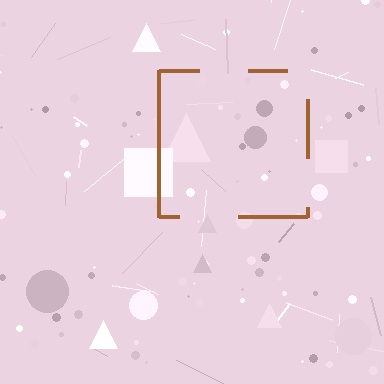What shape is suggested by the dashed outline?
The dashed outline suggests a square.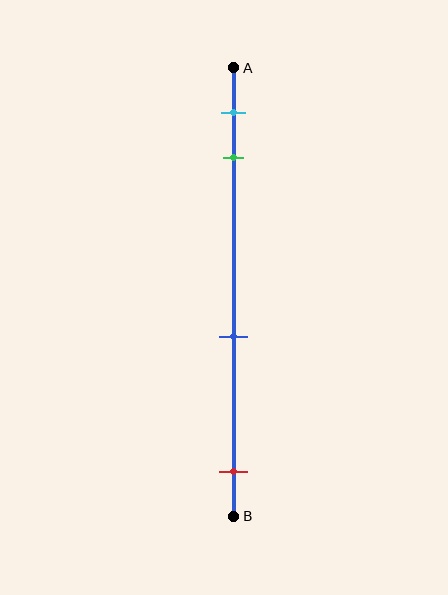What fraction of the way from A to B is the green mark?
The green mark is approximately 20% (0.2) of the way from A to B.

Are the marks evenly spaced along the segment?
No, the marks are not evenly spaced.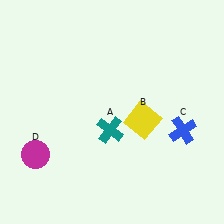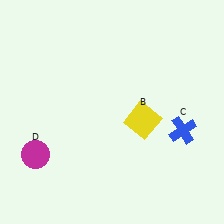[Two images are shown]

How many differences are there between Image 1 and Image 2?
There is 1 difference between the two images.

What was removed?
The teal cross (A) was removed in Image 2.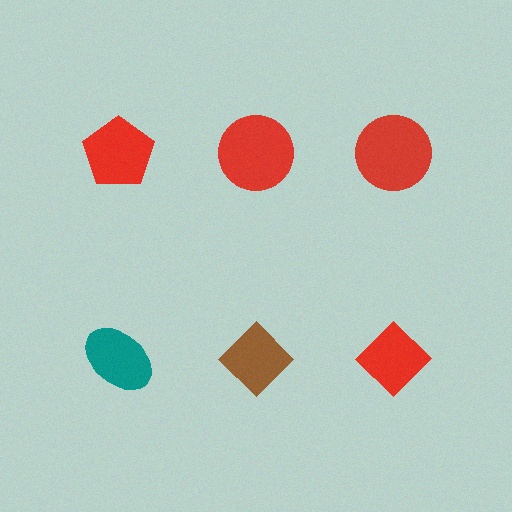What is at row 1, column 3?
A red circle.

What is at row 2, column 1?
A teal ellipse.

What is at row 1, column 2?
A red circle.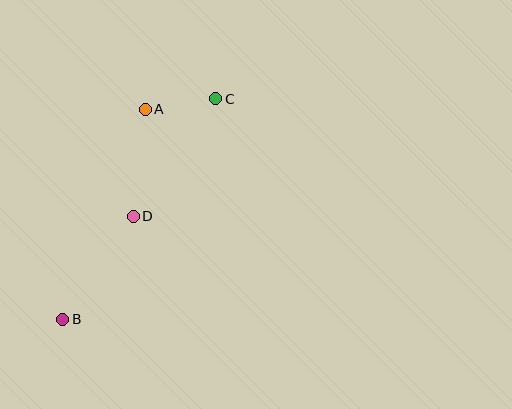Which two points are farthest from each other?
Points B and C are farthest from each other.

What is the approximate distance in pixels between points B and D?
The distance between B and D is approximately 125 pixels.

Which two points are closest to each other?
Points A and C are closest to each other.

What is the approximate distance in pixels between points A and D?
The distance between A and D is approximately 108 pixels.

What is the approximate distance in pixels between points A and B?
The distance between A and B is approximately 226 pixels.